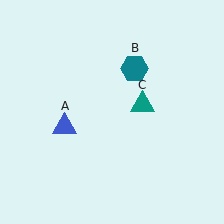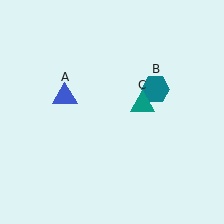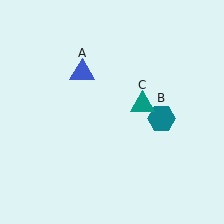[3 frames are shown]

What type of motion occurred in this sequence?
The blue triangle (object A), teal hexagon (object B) rotated clockwise around the center of the scene.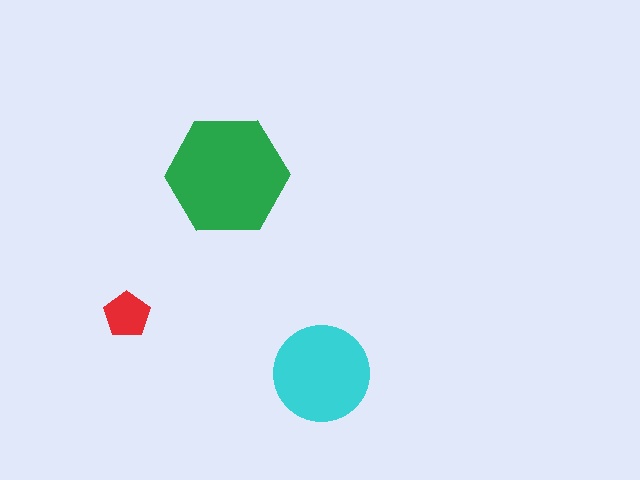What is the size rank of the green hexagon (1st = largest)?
1st.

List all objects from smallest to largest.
The red pentagon, the cyan circle, the green hexagon.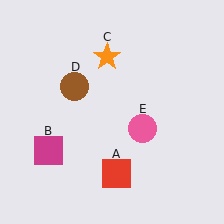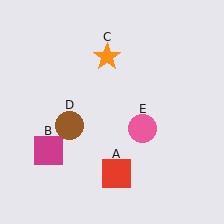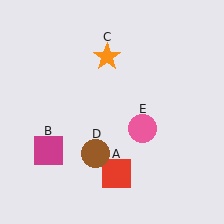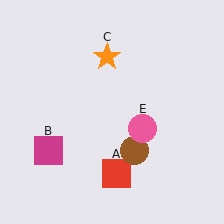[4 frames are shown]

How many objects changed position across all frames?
1 object changed position: brown circle (object D).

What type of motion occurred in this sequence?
The brown circle (object D) rotated counterclockwise around the center of the scene.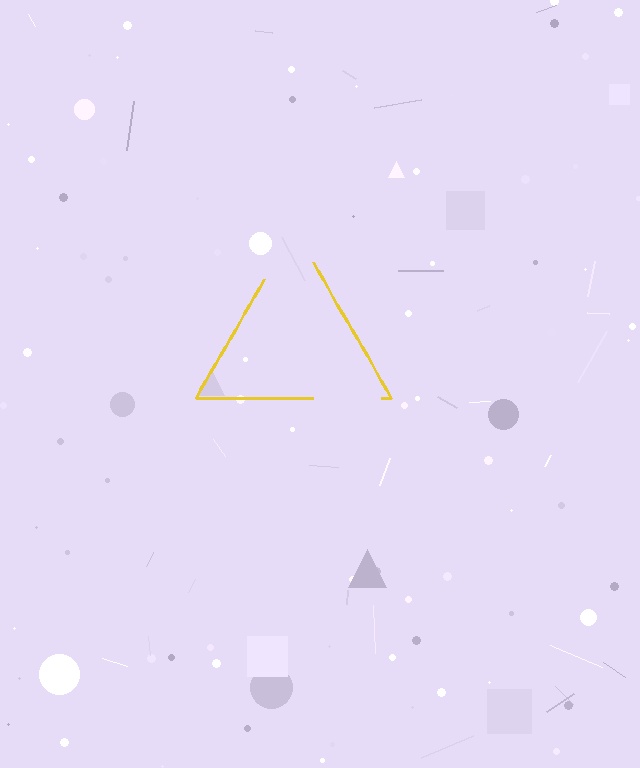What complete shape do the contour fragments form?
The contour fragments form a triangle.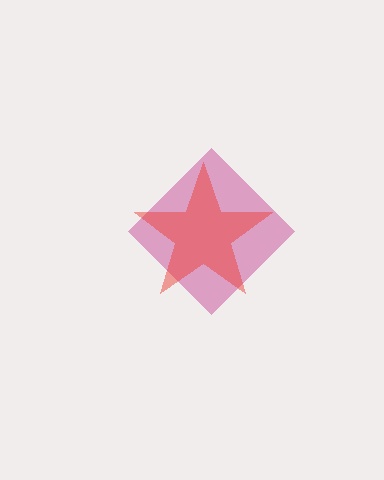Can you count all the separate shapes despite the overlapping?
Yes, there are 2 separate shapes.